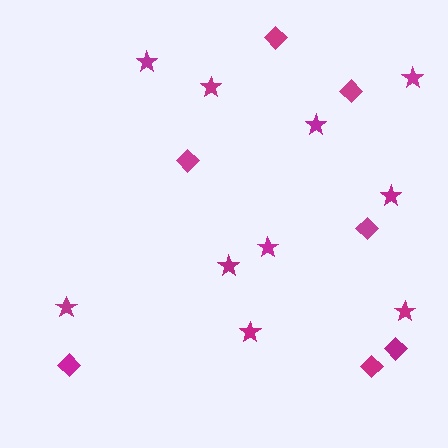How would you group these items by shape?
There are 2 groups: one group of diamonds (7) and one group of stars (10).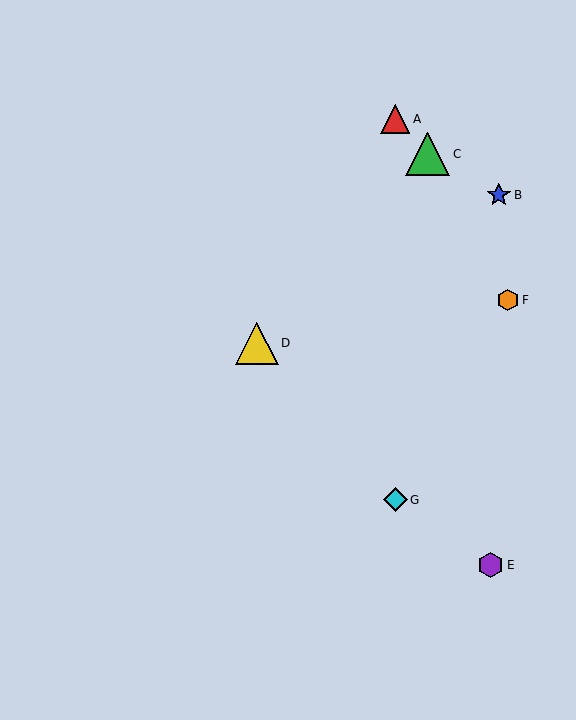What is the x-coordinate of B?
Object B is at x≈499.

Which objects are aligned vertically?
Objects A, G are aligned vertically.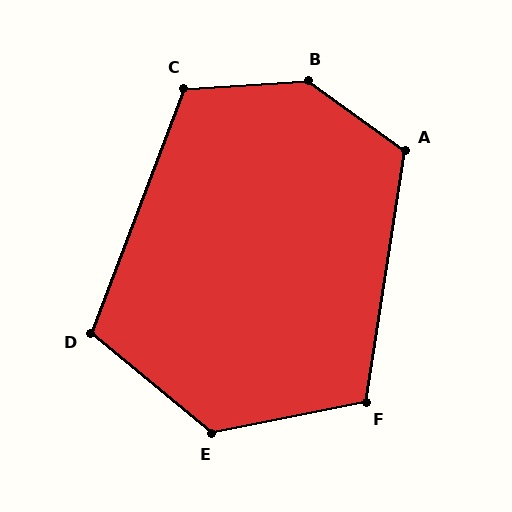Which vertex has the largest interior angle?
B, at approximately 141 degrees.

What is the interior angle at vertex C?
Approximately 114 degrees (obtuse).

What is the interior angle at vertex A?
Approximately 117 degrees (obtuse).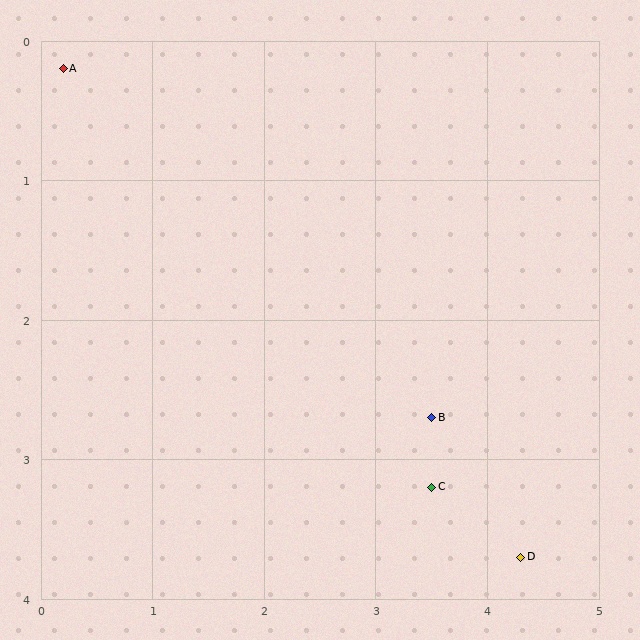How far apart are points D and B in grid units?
Points D and B are about 1.3 grid units apart.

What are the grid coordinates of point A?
Point A is at approximately (0.2, 0.2).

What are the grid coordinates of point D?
Point D is at approximately (4.3, 3.7).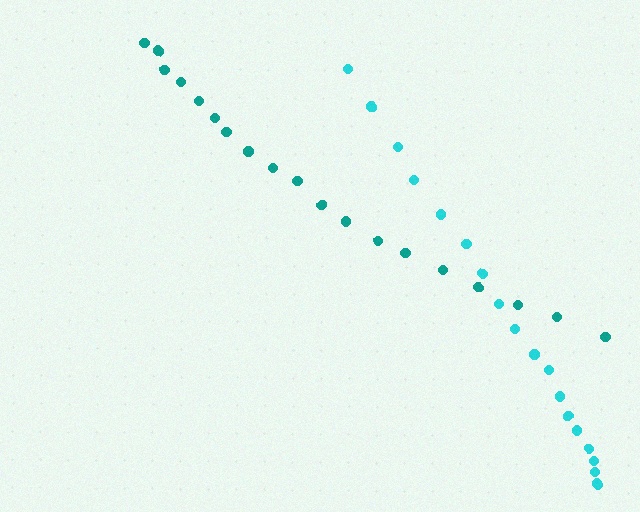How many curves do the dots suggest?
There are 2 distinct paths.